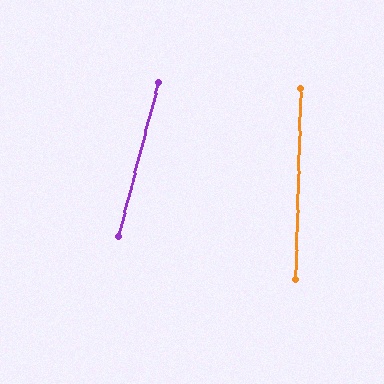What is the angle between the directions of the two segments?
Approximately 13 degrees.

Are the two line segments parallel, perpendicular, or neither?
Neither parallel nor perpendicular — they differ by about 13°.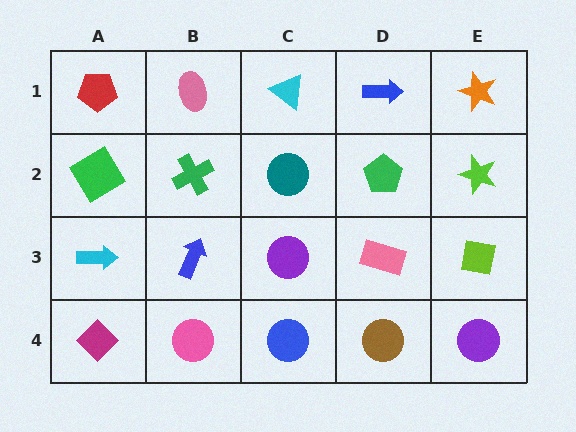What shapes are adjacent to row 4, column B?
A blue arrow (row 3, column B), a magenta diamond (row 4, column A), a blue circle (row 4, column C).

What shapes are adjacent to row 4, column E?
A lime square (row 3, column E), a brown circle (row 4, column D).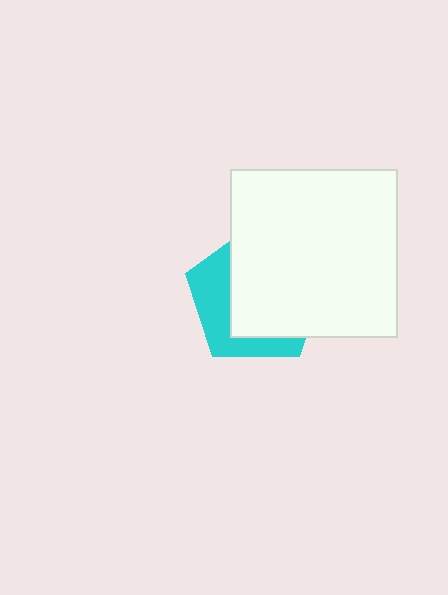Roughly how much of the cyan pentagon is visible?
A small part of it is visible (roughly 36%).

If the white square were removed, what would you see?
You would see the complete cyan pentagon.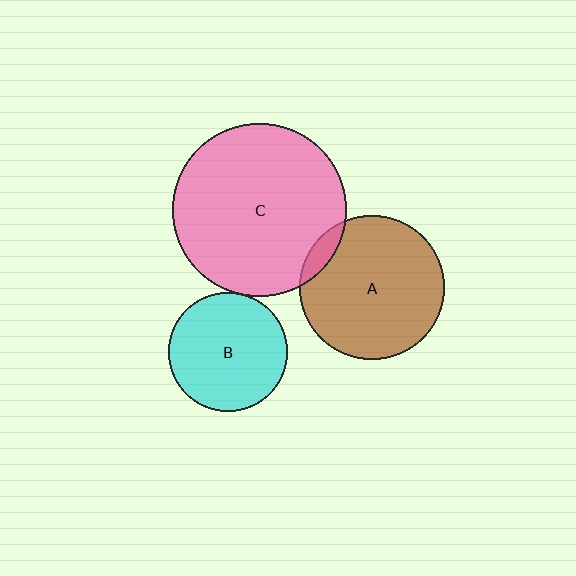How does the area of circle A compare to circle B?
Approximately 1.5 times.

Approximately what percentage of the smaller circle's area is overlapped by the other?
Approximately 10%.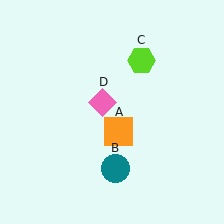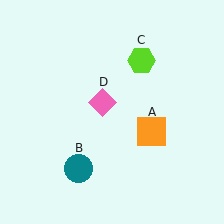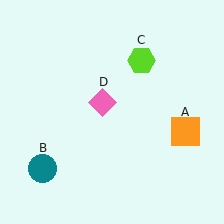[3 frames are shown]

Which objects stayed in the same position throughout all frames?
Lime hexagon (object C) and pink diamond (object D) remained stationary.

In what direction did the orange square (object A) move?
The orange square (object A) moved right.